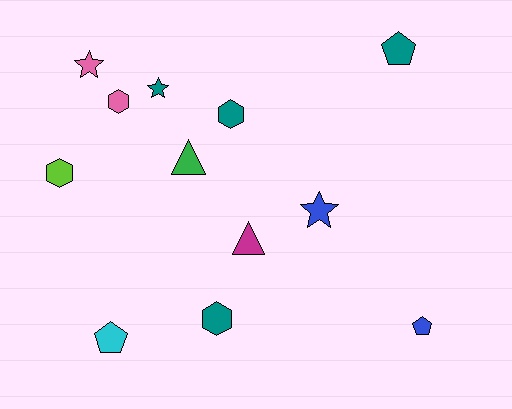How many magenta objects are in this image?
There is 1 magenta object.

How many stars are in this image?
There are 3 stars.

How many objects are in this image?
There are 12 objects.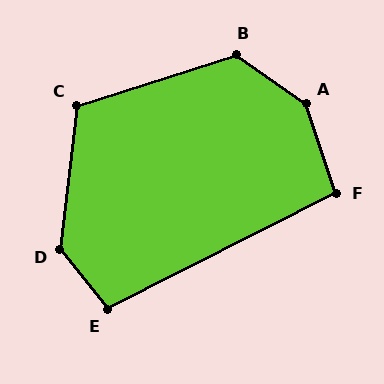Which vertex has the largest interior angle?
A, at approximately 144 degrees.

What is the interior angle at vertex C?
Approximately 114 degrees (obtuse).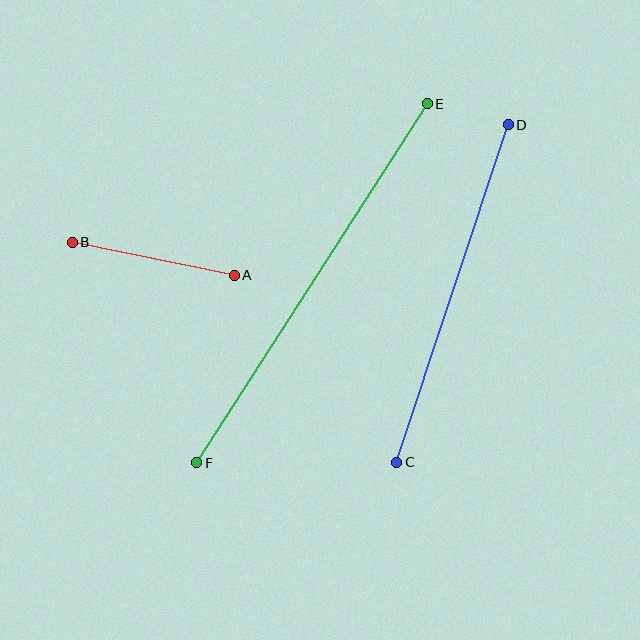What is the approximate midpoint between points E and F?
The midpoint is at approximately (312, 283) pixels.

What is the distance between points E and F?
The distance is approximately 427 pixels.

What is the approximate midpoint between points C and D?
The midpoint is at approximately (452, 294) pixels.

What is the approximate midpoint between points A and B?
The midpoint is at approximately (153, 259) pixels.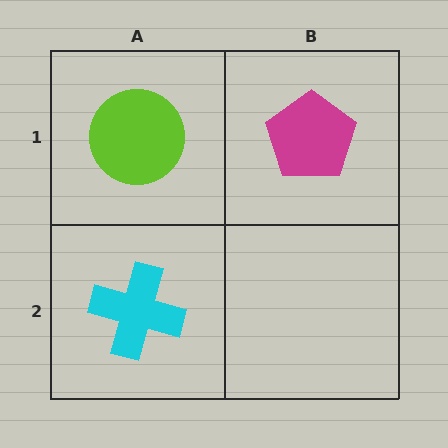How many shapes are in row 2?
1 shape.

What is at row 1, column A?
A lime circle.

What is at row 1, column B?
A magenta pentagon.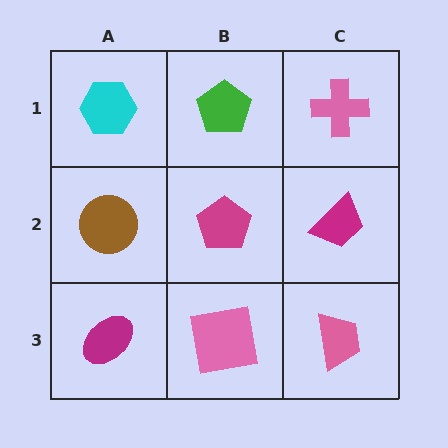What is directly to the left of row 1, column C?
A green pentagon.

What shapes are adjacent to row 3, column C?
A magenta trapezoid (row 2, column C), a pink square (row 3, column B).